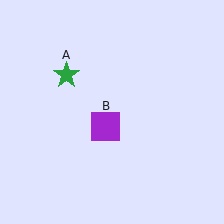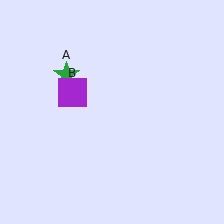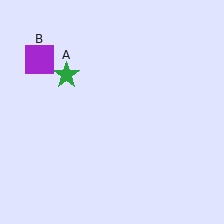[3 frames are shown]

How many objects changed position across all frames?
1 object changed position: purple square (object B).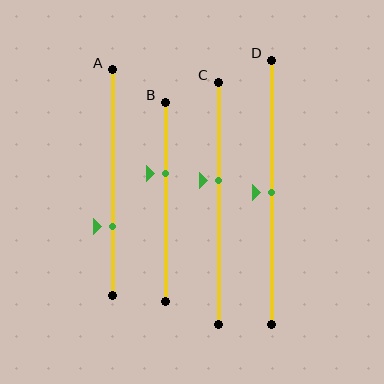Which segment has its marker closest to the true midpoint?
Segment D has its marker closest to the true midpoint.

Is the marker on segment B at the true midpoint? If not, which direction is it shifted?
No, the marker on segment B is shifted upward by about 14% of the segment length.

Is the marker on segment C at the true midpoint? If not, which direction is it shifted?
No, the marker on segment C is shifted upward by about 9% of the segment length.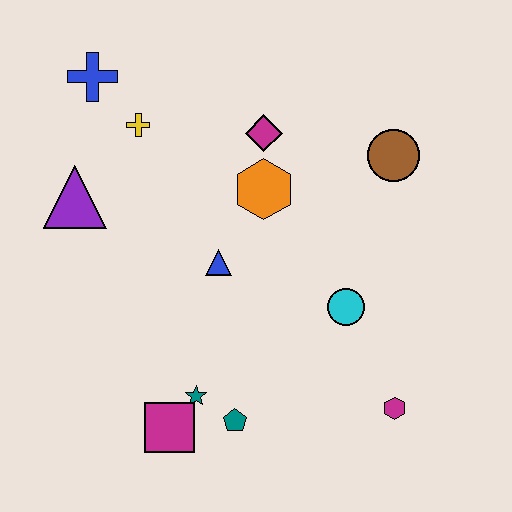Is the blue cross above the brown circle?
Yes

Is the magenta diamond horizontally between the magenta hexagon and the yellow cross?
Yes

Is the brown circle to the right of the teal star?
Yes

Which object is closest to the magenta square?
The teal star is closest to the magenta square.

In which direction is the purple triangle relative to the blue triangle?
The purple triangle is to the left of the blue triangle.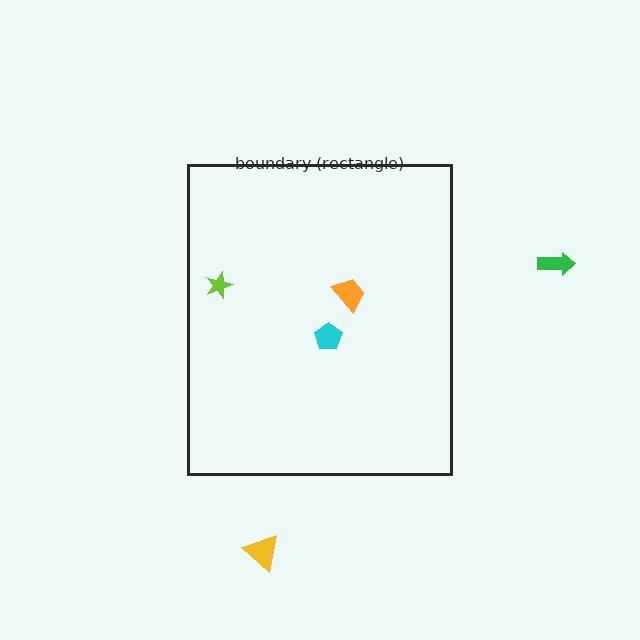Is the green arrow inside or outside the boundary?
Outside.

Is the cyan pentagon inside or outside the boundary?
Inside.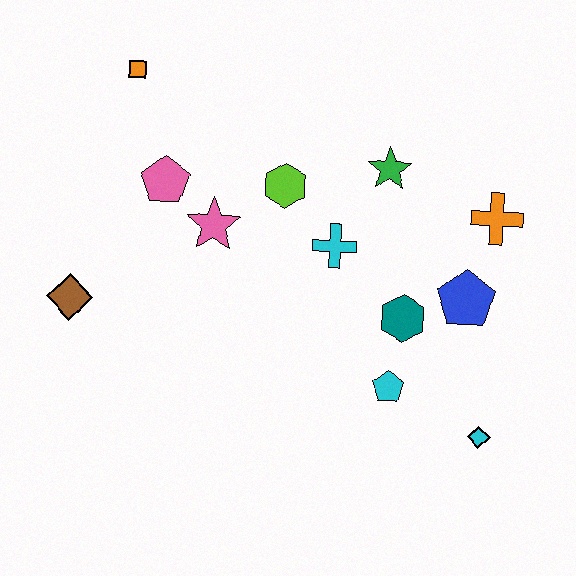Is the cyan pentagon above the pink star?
No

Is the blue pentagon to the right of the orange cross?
No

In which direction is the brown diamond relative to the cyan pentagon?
The brown diamond is to the left of the cyan pentagon.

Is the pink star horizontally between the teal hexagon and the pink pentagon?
Yes